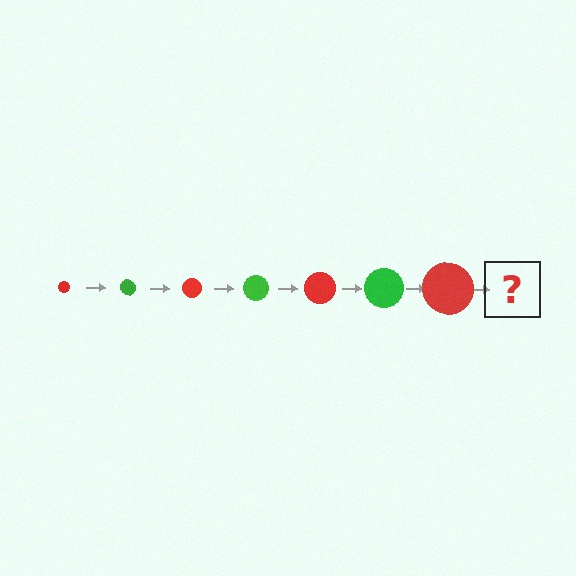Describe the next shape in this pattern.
It should be a green circle, larger than the previous one.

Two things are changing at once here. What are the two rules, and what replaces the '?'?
The two rules are that the circle grows larger each step and the color cycles through red and green. The '?' should be a green circle, larger than the previous one.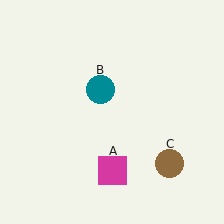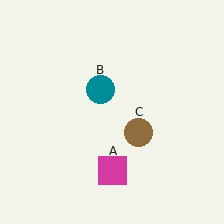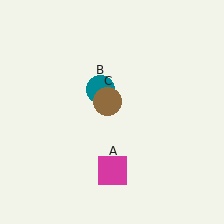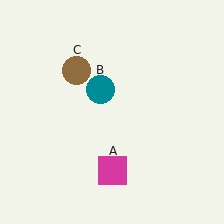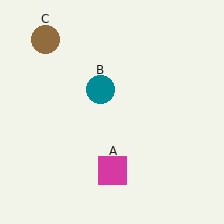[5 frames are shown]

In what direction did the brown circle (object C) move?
The brown circle (object C) moved up and to the left.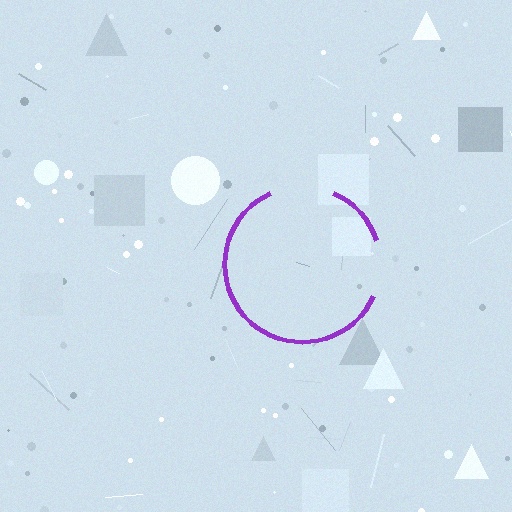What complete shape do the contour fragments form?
The contour fragments form a circle.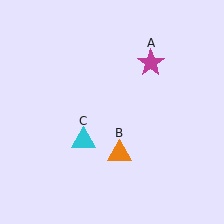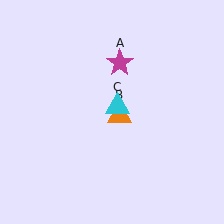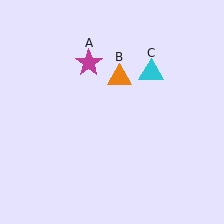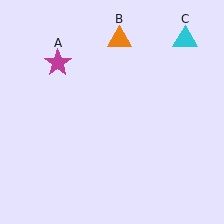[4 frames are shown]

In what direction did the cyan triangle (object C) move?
The cyan triangle (object C) moved up and to the right.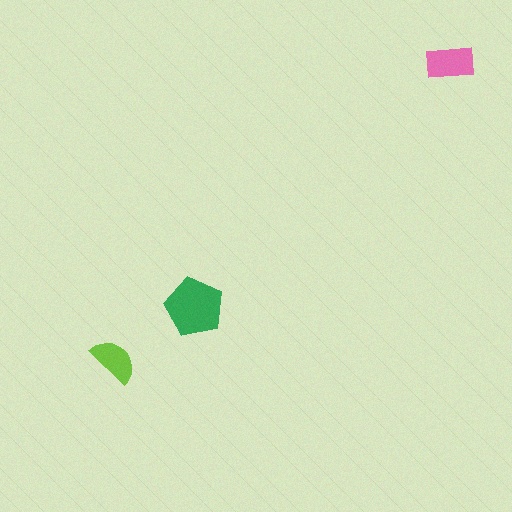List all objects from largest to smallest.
The green pentagon, the pink rectangle, the lime semicircle.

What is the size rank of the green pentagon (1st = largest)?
1st.